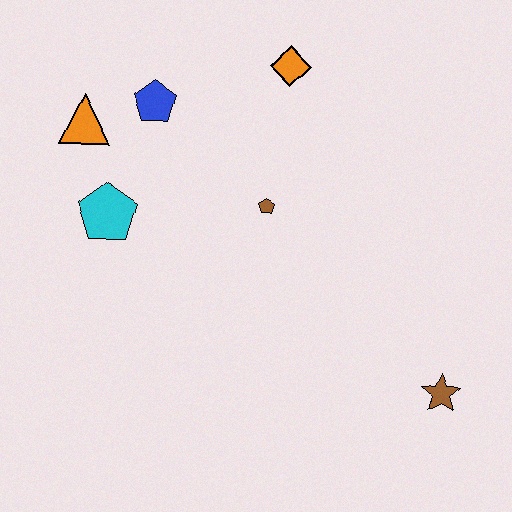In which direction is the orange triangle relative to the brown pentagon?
The orange triangle is to the left of the brown pentagon.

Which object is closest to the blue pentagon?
The orange triangle is closest to the blue pentagon.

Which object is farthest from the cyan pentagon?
The brown star is farthest from the cyan pentagon.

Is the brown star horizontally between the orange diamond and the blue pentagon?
No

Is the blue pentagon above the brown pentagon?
Yes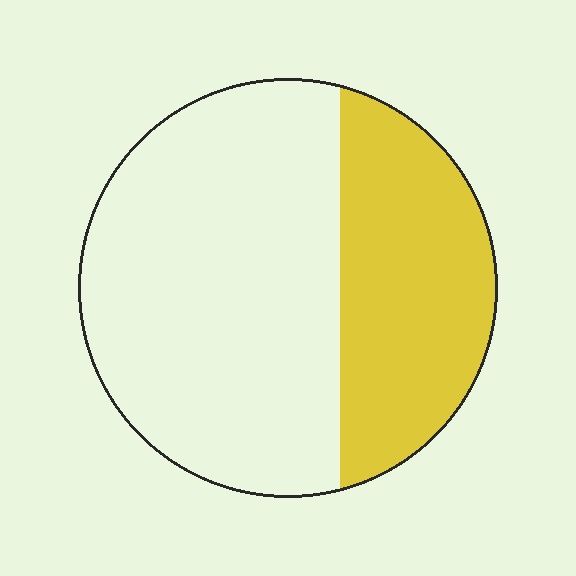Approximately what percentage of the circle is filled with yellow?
Approximately 35%.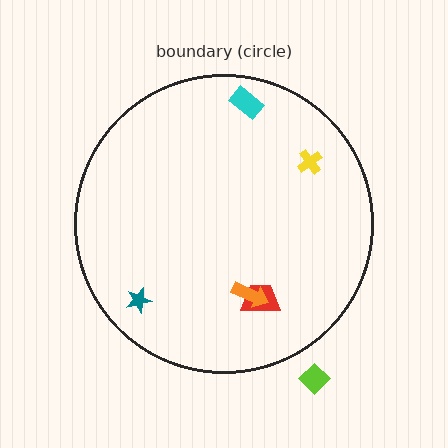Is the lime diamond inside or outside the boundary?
Outside.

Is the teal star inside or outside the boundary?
Inside.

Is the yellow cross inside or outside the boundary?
Inside.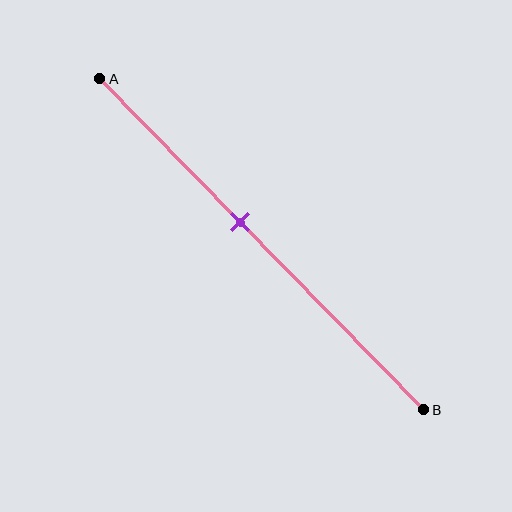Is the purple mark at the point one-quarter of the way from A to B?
No, the mark is at about 45% from A, not at the 25% one-quarter point.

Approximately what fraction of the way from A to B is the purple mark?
The purple mark is approximately 45% of the way from A to B.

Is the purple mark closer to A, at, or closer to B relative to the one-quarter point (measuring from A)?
The purple mark is closer to point B than the one-quarter point of segment AB.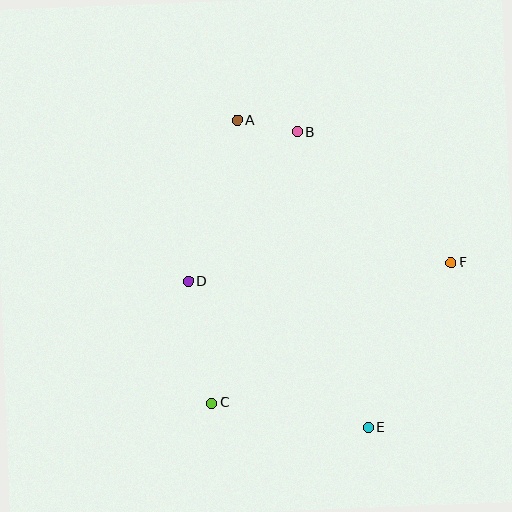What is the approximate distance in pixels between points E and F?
The distance between E and F is approximately 185 pixels.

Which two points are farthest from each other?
Points A and E are farthest from each other.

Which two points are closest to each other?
Points A and B are closest to each other.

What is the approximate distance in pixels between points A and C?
The distance between A and C is approximately 284 pixels.